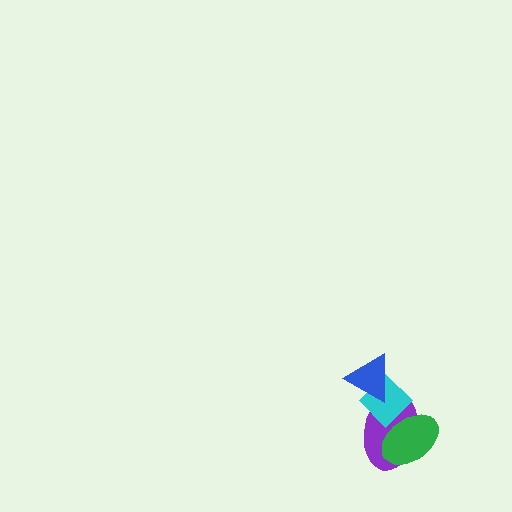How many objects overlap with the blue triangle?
2 objects overlap with the blue triangle.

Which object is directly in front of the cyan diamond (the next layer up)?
The green ellipse is directly in front of the cyan diamond.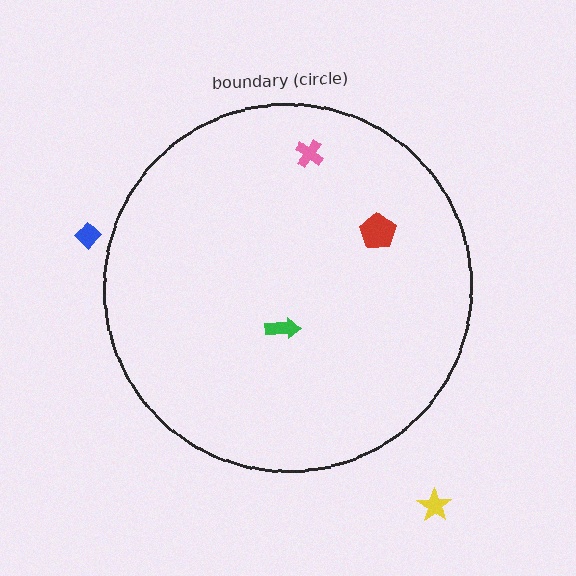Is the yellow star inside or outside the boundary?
Outside.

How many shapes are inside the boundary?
3 inside, 2 outside.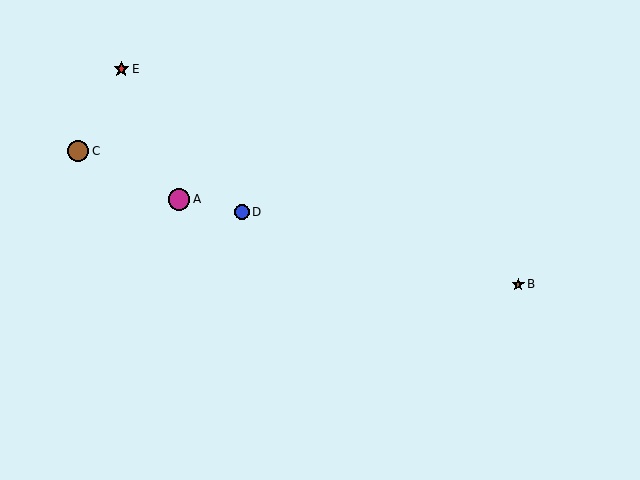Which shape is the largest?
The magenta circle (labeled A) is the largest.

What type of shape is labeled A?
Shape A is a magenta circle.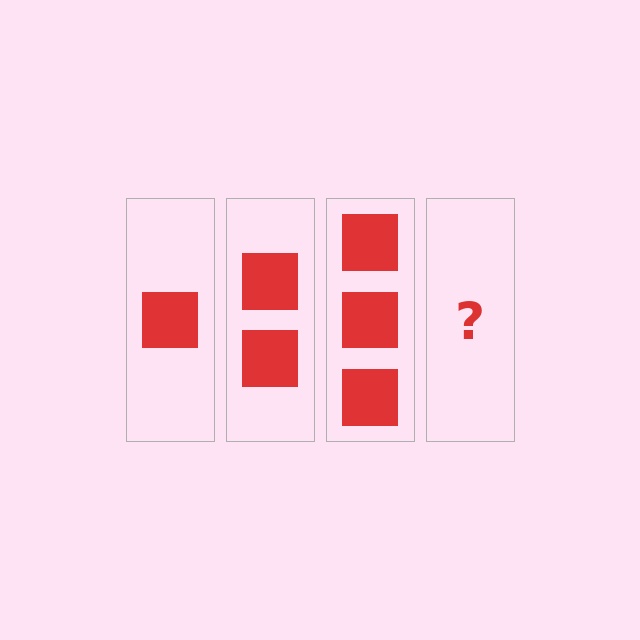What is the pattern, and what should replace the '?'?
The pattern is that each step adds one more square. The '?' should be 4 squares.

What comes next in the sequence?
The next element should be 4 squares.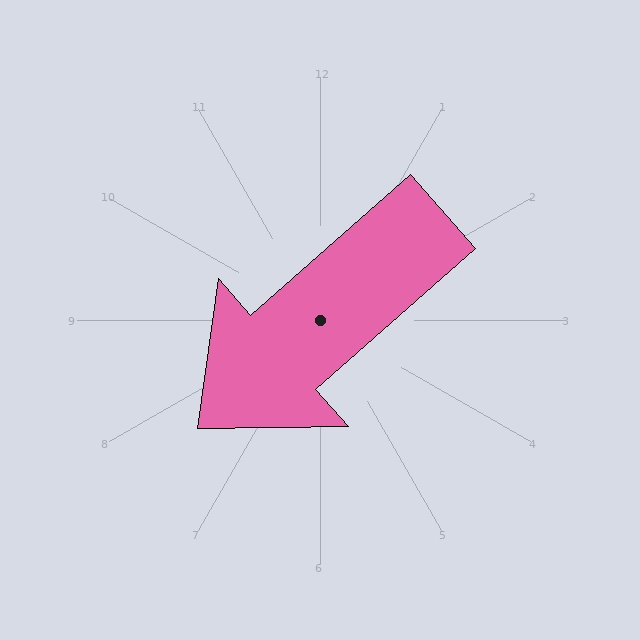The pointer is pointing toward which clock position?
Roughly 8 o'clock.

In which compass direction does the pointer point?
Southwest.